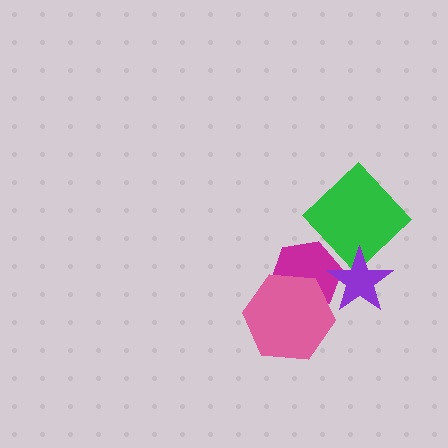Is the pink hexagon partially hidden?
No, no other shape covers it.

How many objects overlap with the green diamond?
1 object overlaps with the green diamond.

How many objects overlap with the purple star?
2 objects overlap with the purple star.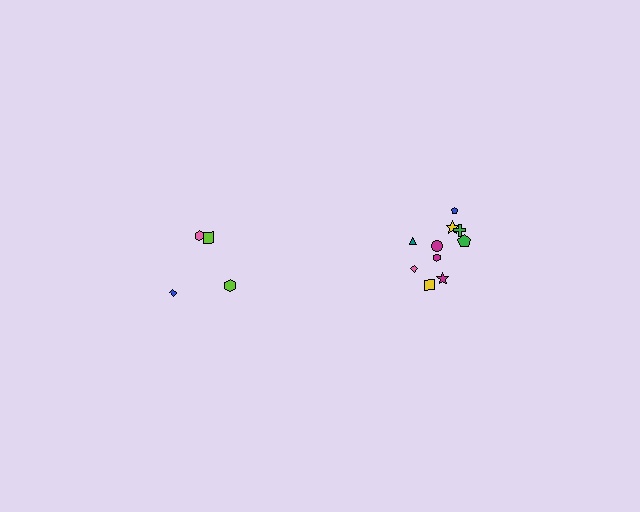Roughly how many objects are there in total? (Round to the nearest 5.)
Roughly 15 objects in total.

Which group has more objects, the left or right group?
The right group.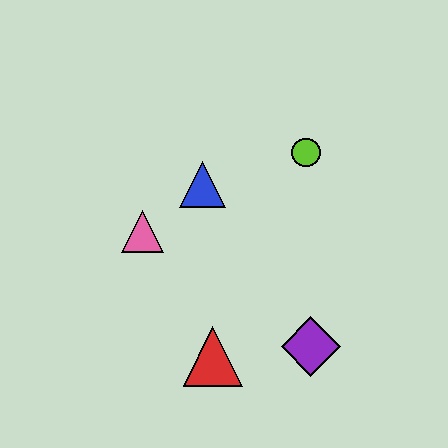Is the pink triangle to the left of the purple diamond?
Yes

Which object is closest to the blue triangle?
The pink triangle is closest to the blue triangle.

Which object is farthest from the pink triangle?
The purple diamond is farthest from the pink triangle.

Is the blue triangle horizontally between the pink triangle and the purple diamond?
Yes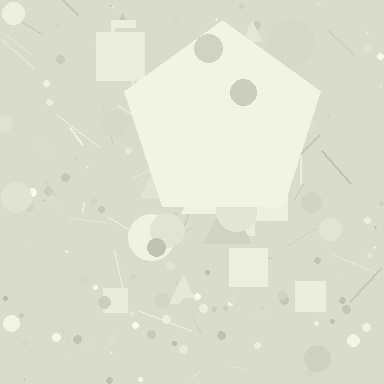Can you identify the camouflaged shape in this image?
The camouflaged shape is a pentagon.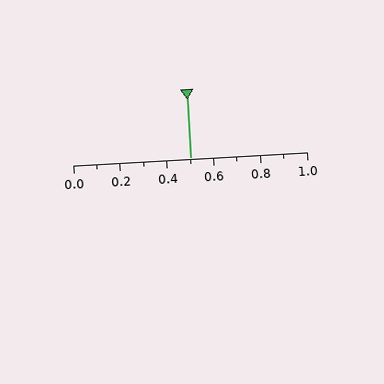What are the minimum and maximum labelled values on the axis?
The axis runs from 0.0 to 1.0.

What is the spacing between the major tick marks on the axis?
The major ticks are spaced 0.2 apart.